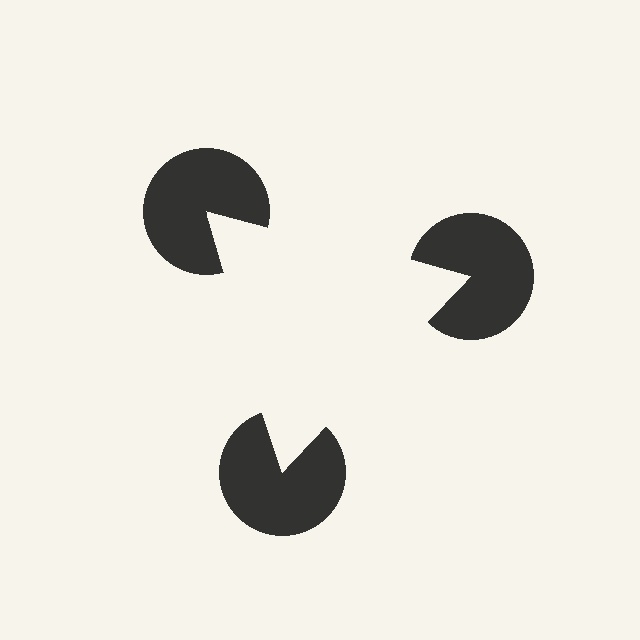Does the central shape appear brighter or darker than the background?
It typically appears slightly brighter than the background, even though no actual brightness change is drawn.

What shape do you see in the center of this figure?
An illusory triangle — its edges are inferred from the aligned wedge cuts in the pac-man discs, not physically drawn.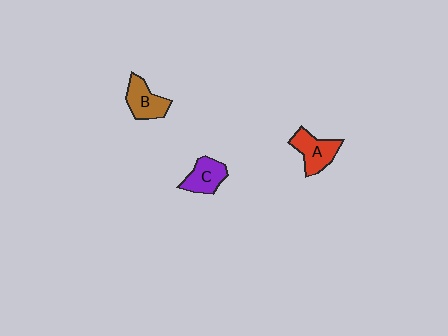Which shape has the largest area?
Shape A (red).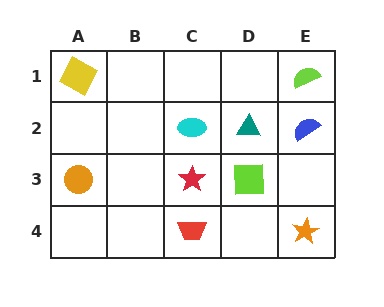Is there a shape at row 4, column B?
No, that cell is empty.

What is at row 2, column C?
A cyan ellipse.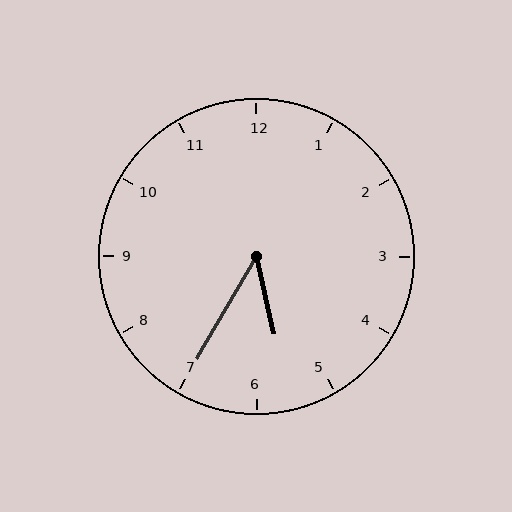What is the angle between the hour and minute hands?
Approximately 42 degrees.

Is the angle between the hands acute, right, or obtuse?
It is acute.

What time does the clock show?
5:35.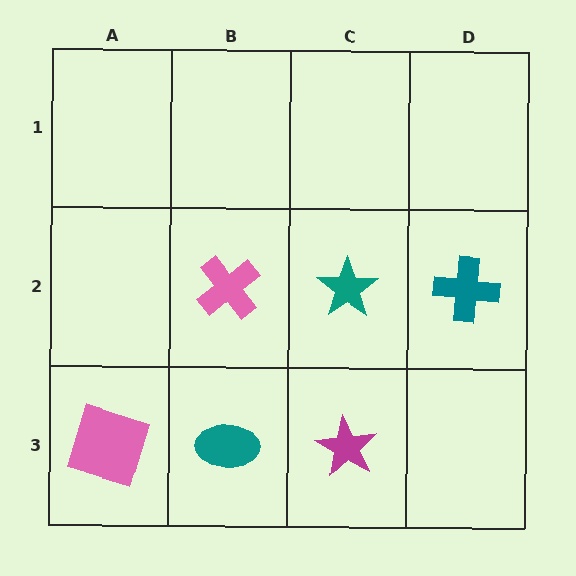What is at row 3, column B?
A teal ellipse.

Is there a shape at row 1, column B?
No, that cell is empty.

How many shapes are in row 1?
0 shapes.